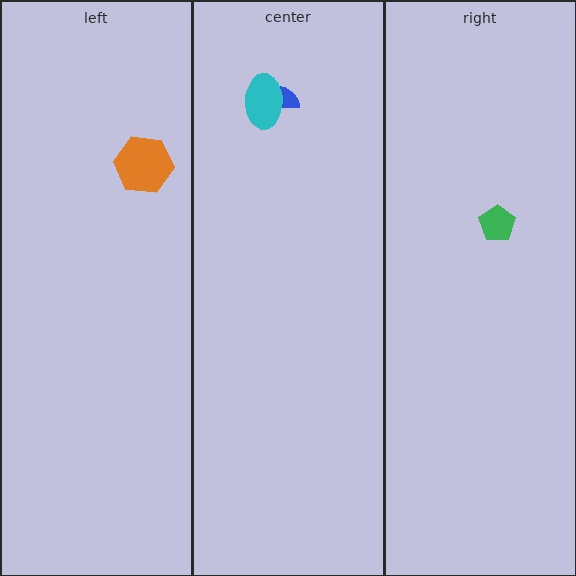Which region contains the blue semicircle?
The center region.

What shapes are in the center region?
The blue semicircle, the cyan ellipse.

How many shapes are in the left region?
1.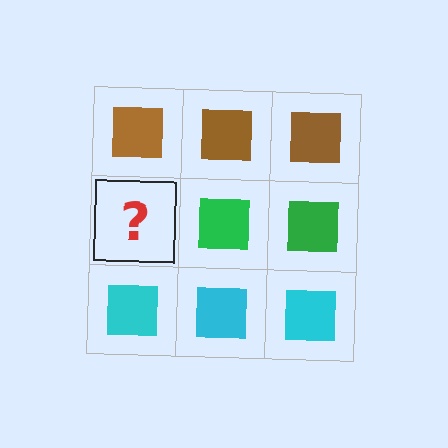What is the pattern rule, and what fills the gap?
The rule is that each row has a consistent color. The gap should be filled with a green square.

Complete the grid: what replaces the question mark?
The question mark should be replaced with a green square.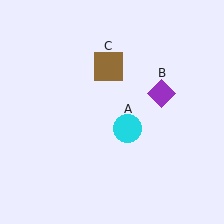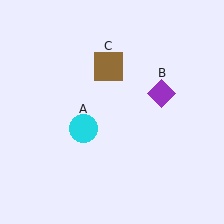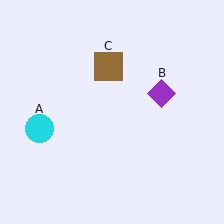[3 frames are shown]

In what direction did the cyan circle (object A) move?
The cyan circle (object A) moved left.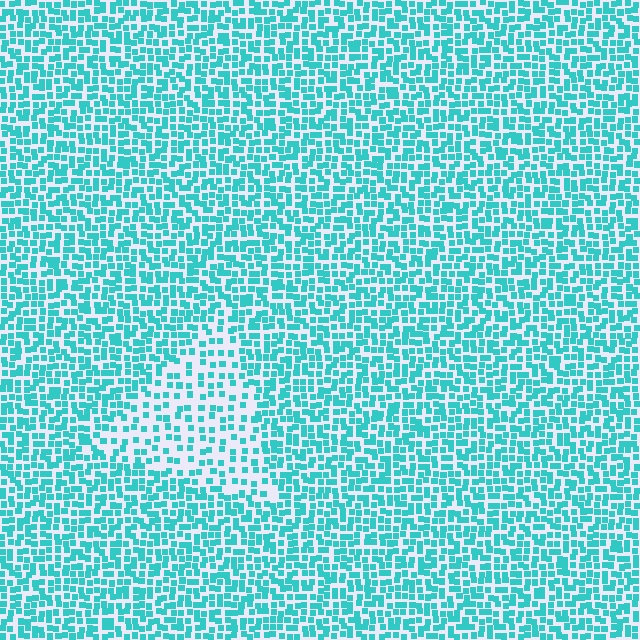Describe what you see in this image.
The image contains small cyan elements arranged at two different densities. A triangle-shaped region is visible where the elements are less densely packed than the surrounding area.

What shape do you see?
I see a triangle.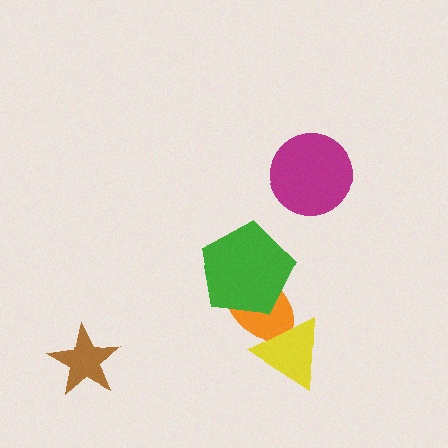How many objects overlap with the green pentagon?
1 object overlaps with the green pentagon.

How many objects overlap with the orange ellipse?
2 objects overlap with the orange ellipse.